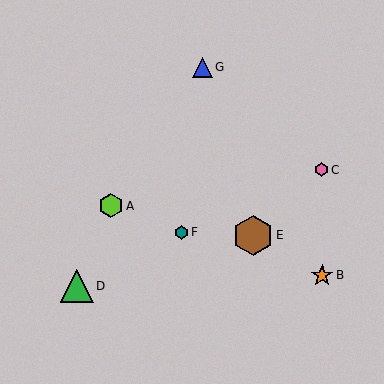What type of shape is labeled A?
Shape A is a lime hexagon.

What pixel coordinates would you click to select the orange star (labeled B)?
Click at (322, 275) to select the orange star B.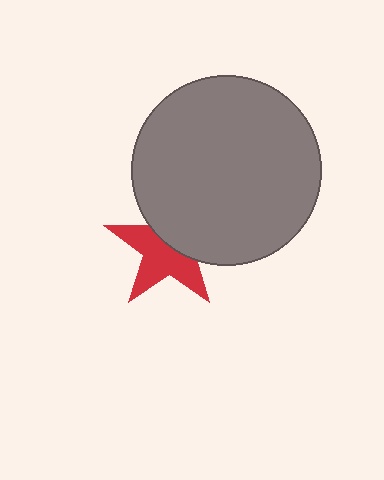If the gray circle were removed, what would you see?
You would see the complete red star.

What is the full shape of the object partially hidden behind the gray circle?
The partially hidden object is a red star.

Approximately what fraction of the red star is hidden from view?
Roughly 43% of the red star is hidden behind the gray circle.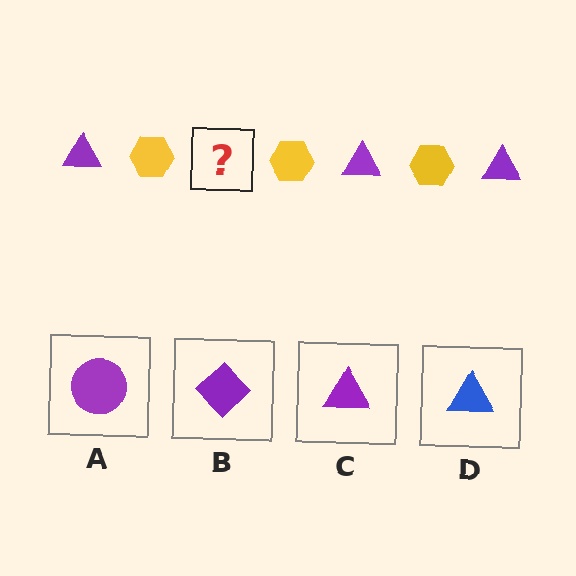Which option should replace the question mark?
Option C.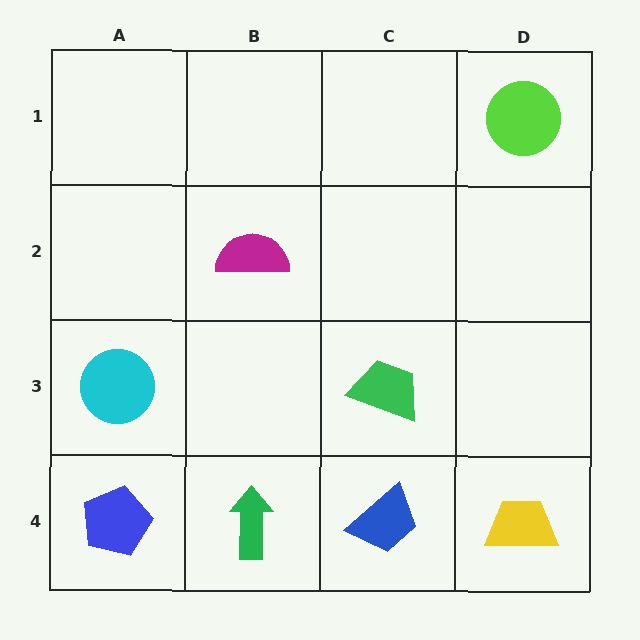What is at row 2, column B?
A magenta semicircle.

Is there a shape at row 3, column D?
No, that cell is empty.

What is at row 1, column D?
A lime circle.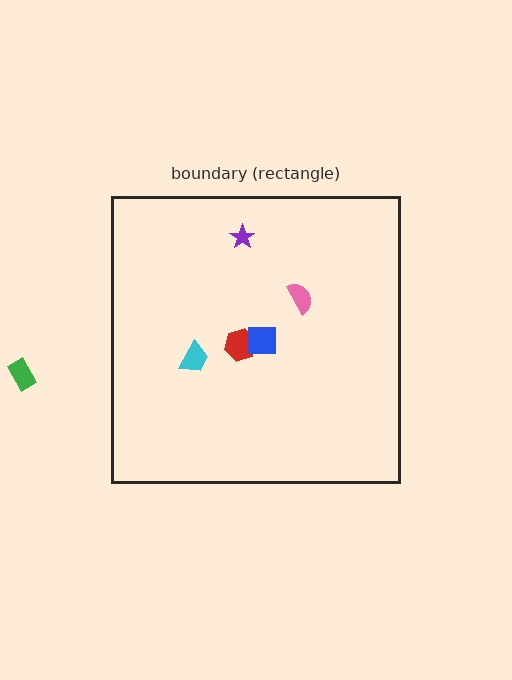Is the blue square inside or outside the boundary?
Inside.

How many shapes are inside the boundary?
5 inside, 1 outside.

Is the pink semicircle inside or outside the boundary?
Inside.